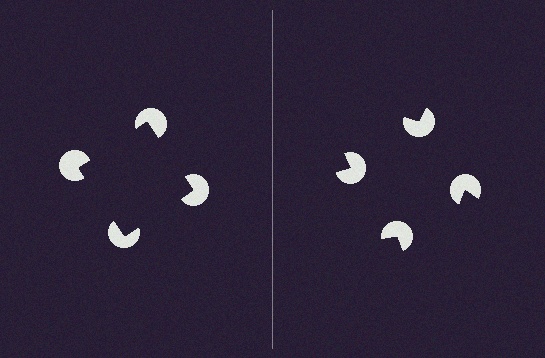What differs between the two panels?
The pac-man discs are positioned identically on both sides; only the wedge orientations differ. On the left they align to a square; on the right they are misaligned.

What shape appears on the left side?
An illusory square.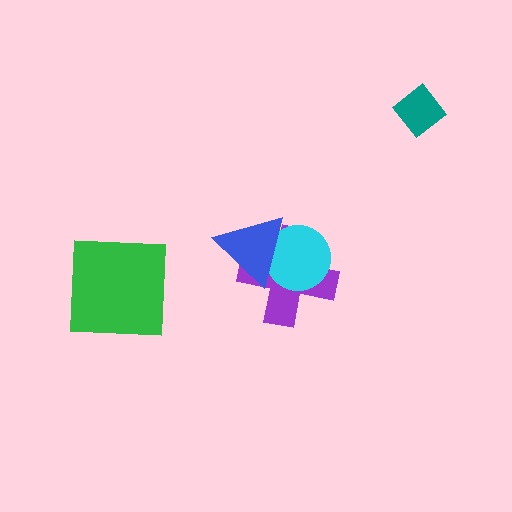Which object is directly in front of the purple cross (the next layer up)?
The cyan circle is directly in front of the purple cross.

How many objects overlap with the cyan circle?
2 objects overlap with the cyan circle.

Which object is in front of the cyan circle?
The blue triangle is in front of the cyan circle.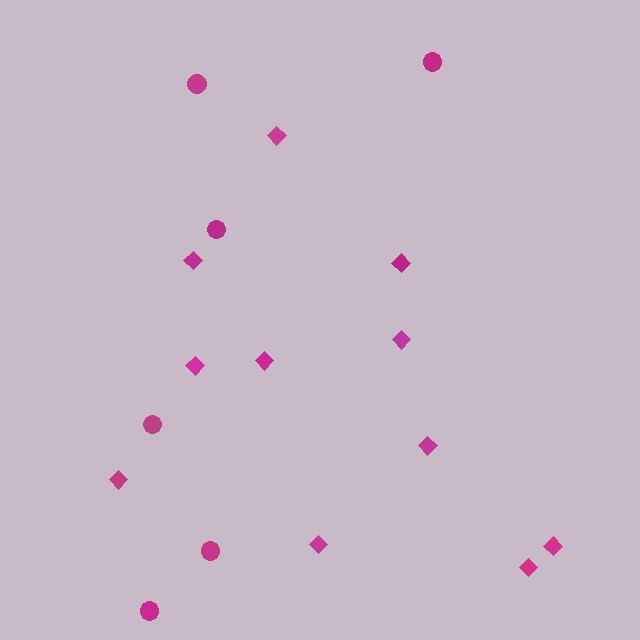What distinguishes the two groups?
There are 2 groups: one group of diamonds (11) and one group of circles (6).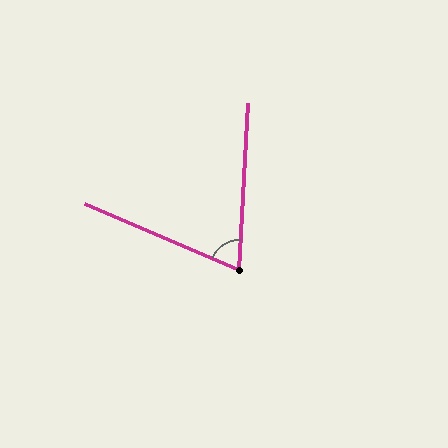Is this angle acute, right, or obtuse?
It is acute.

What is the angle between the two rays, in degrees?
Approximately 70 degrees.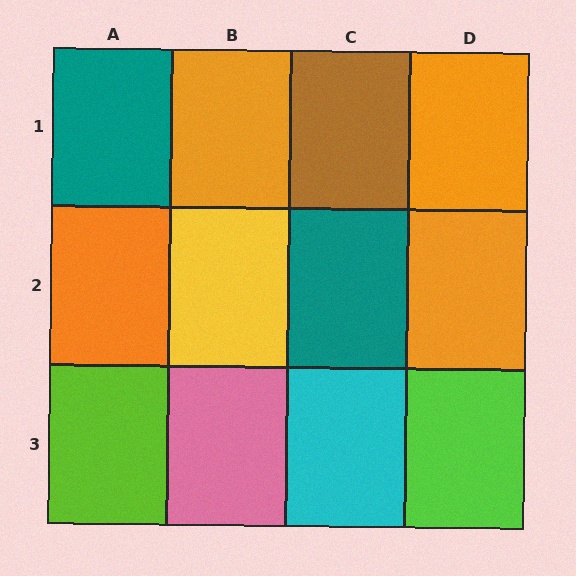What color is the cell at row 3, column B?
Pink.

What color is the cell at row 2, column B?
Yellow.